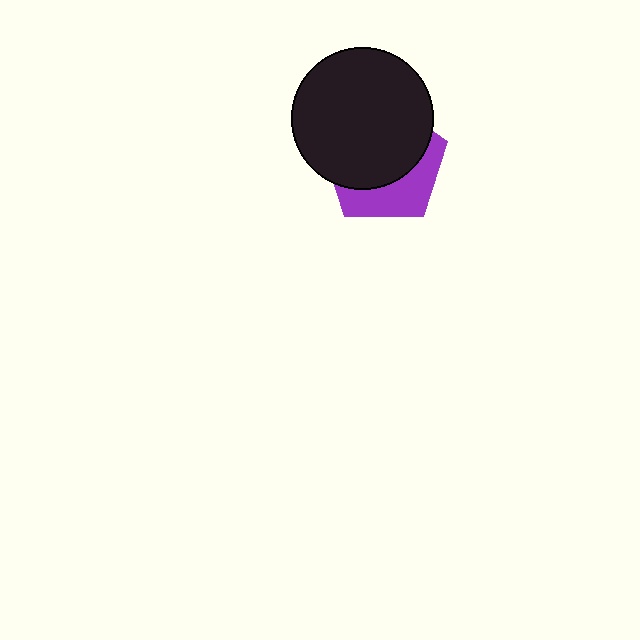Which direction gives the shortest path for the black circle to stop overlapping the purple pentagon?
Moving up gives the shortest separation.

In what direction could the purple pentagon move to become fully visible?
The purple pentagon could move down. That would shift it out from behind the black circle entirely.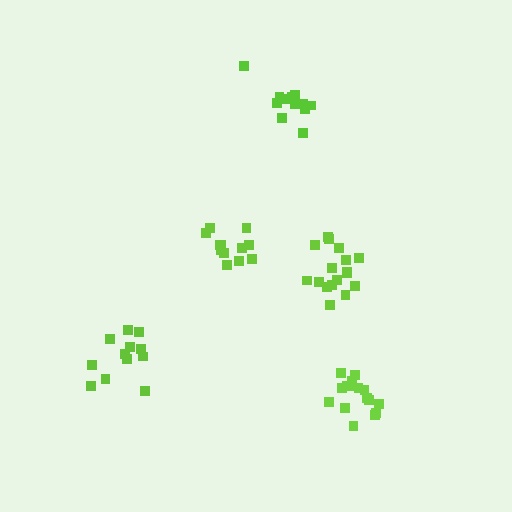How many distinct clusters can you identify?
There are 5 distinct clusters.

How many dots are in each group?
Group 1: 12 dots, Group 2: 17 dots, Group 3: 13 dots, Group 4: 16 dots, Group 5: 12 dots (70 total).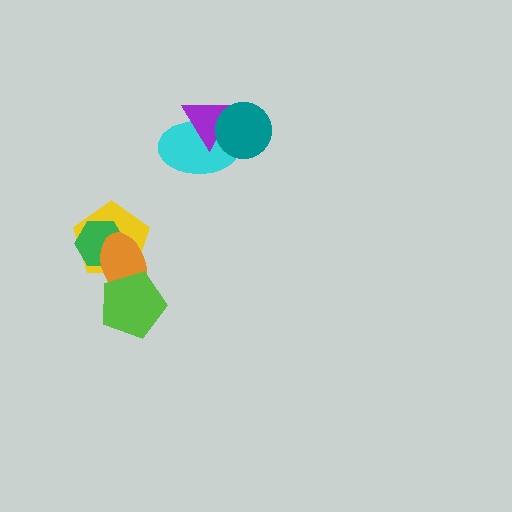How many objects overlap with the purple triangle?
2 objects overlap with the purple triangle.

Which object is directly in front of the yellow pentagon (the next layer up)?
The green hexagon is directly in front of the yellow pentagon.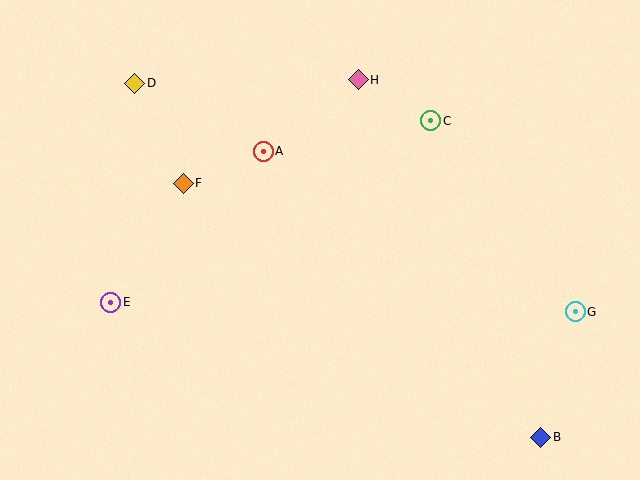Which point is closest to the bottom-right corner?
Point B is closest to the bottom-right corner.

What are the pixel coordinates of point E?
Point E is at (111, 302).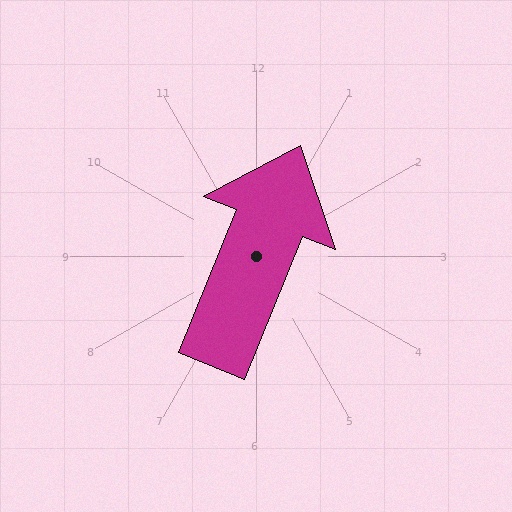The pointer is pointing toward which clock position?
Roughly 1 o'clock.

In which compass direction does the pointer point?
North.